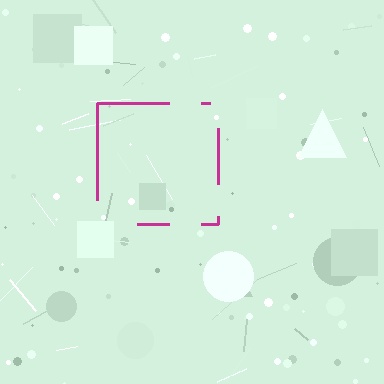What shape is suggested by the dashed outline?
The dashed outline suggests a square.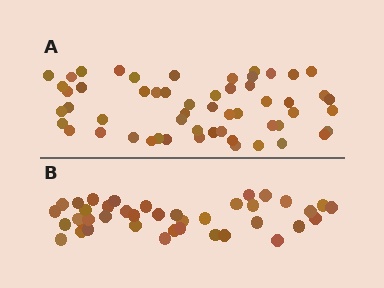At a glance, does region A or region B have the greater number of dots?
Region A (the top region) has more dots.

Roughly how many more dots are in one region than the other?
Region A has approximately 15 more dots than region B.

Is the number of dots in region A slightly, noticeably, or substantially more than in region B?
Region A has noticeably more, but not dramatically so. The ratio is roughly 1.4 to 1.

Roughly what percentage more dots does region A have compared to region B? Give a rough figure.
About 40% more.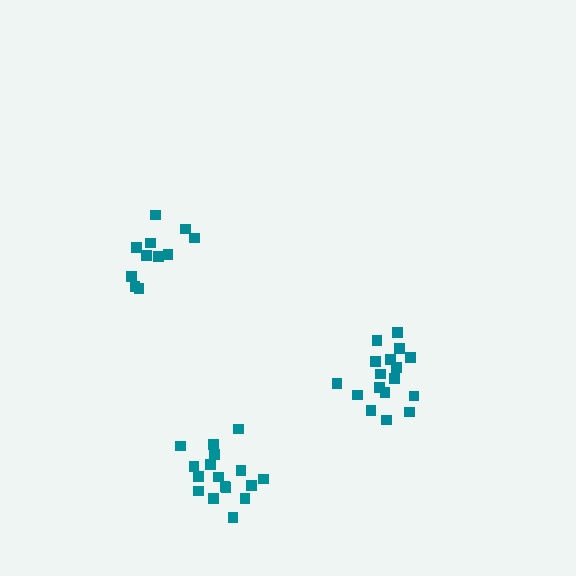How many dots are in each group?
Group 1: 17 dots, Group 2: 17 dots, Group 3: 11 dots (45 total).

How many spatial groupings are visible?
There are 3 spatial groupings.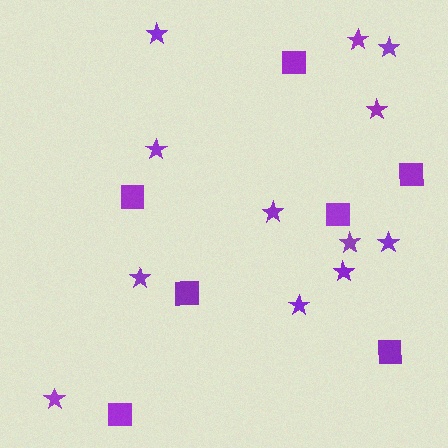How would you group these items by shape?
There are 2 groups: one group of squares (7) and one group of stars (12).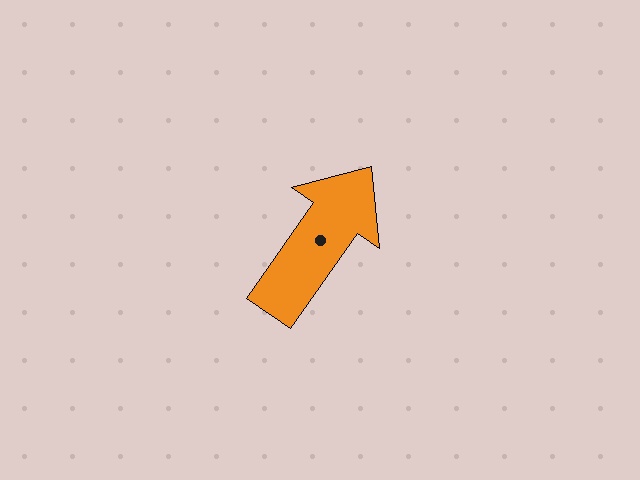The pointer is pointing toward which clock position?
Roughly 1 o'clock.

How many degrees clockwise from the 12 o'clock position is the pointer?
Approximately 35 degrees.